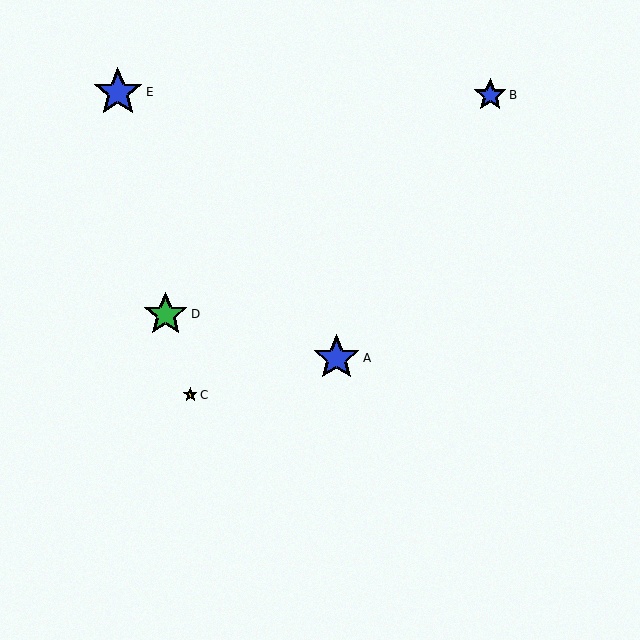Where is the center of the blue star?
The center of the blue star is at (490, 95).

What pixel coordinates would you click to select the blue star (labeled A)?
Click at (336, 358) to select the blue star A.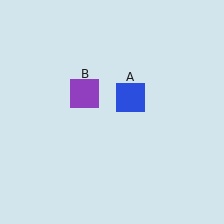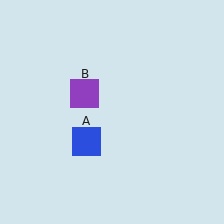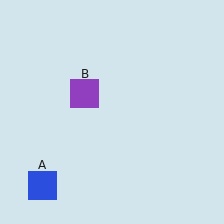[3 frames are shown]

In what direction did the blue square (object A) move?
The blue square (object A) moved down and to the left.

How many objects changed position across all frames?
1 object changed position: blue square (object A).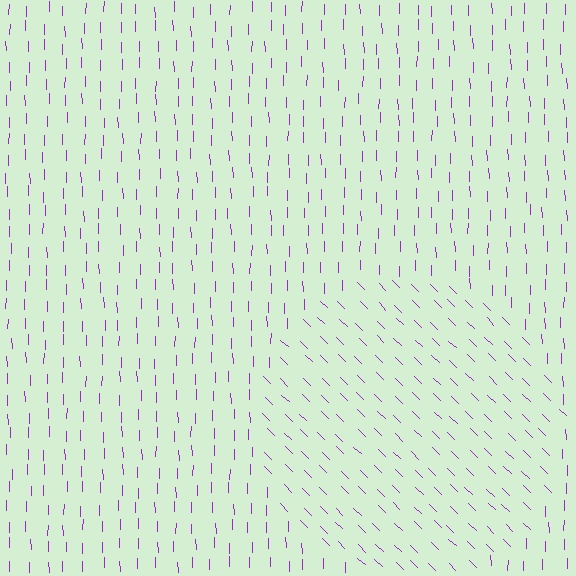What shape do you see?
I see a circle.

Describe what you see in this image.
The image is filled with small purple line segments. A circle region in the image has lines oriented differently from the surrounding lines, creating a visible texture boundary.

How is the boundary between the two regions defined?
The boundary is defined purely by a change in line orientation (approximately 45 degrees difference). All lines are the same color and thickness.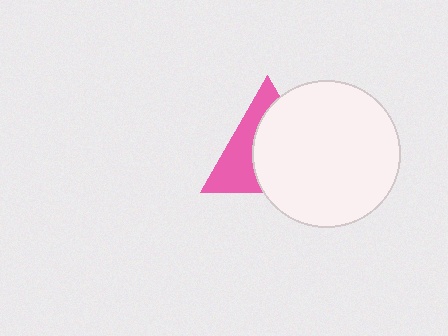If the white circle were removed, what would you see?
You would see the complete pink triangle.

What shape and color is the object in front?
The object in front is a white circle.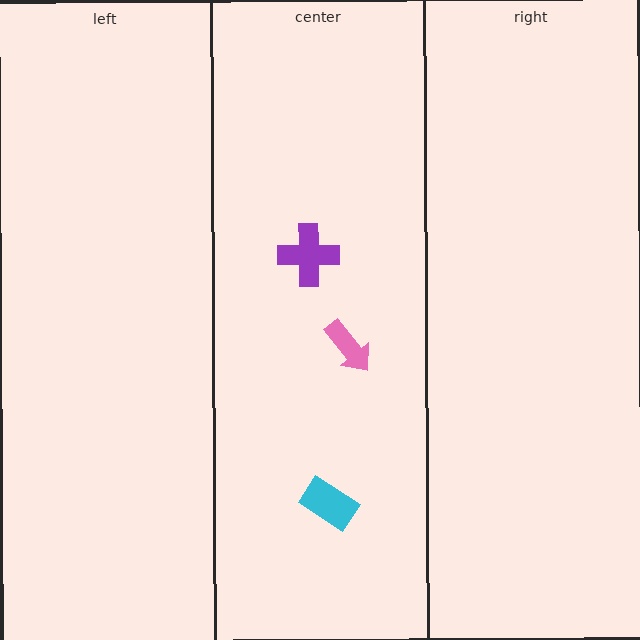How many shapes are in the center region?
3.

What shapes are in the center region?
The purple cross, the cyan rectangle, the pink arrow.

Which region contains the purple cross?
The center region.